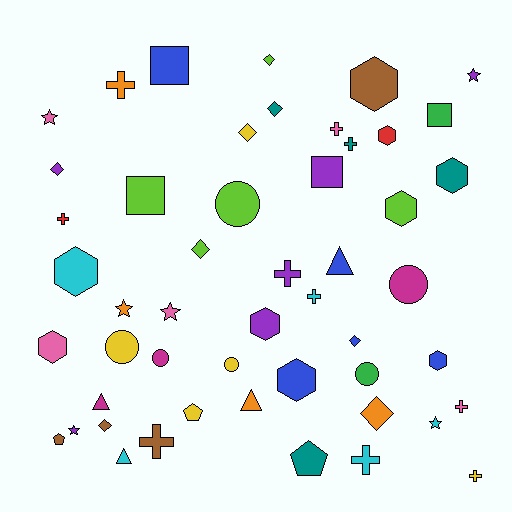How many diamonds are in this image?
There are 8 diamonds.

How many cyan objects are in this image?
There are 5 cyan objects.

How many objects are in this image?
There are 50 objects.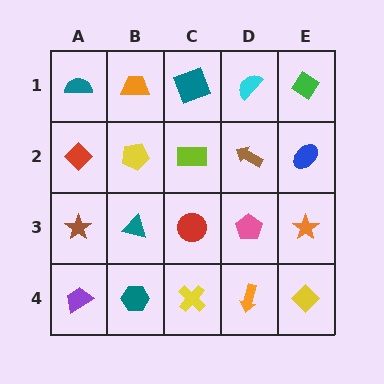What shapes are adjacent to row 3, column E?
A blue ellipse (row 2, column E), a yellow diamond (row 4, column E), a pink pentagon (row 3, column D).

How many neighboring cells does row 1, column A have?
2.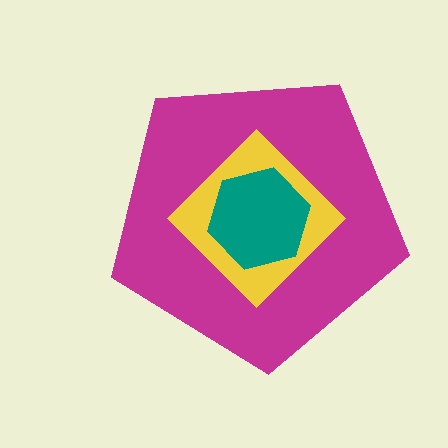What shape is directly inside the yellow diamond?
The teal hexagon.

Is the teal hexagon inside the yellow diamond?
Yes.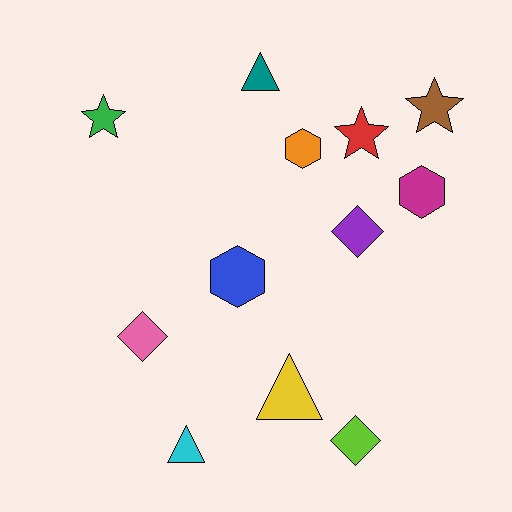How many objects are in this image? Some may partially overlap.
There are 12 objects.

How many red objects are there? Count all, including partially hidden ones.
There is 1 red object.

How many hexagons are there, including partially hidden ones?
There are 3 hexagons.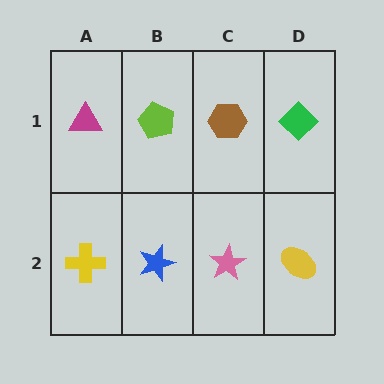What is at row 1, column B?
A lime pentagon.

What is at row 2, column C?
A pink star.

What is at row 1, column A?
A magenta triangle.